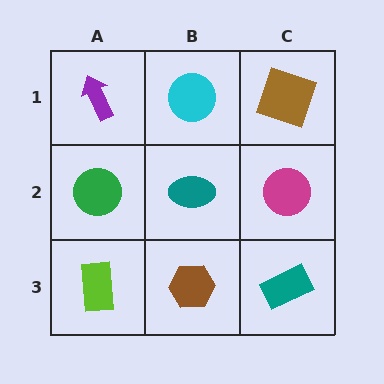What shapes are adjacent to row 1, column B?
A teal ellipse (row 2, column B), a purple arrow (row 1, column A), a brown square (row 1, column C).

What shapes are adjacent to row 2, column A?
A purple arrow (row 1, column A), a lime rectangle (row 3, column A), a teal ellipse (row 2, column B).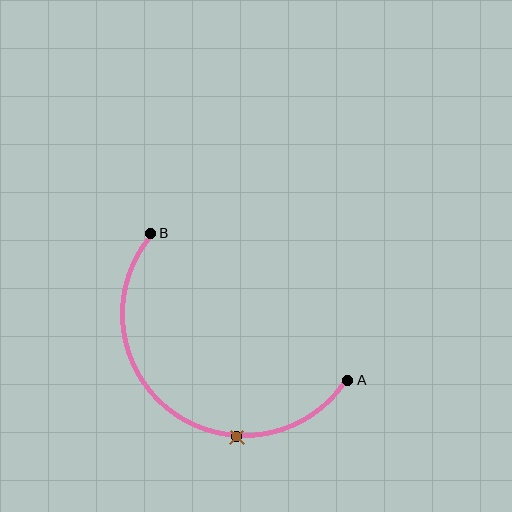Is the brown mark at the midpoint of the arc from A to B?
No. The brown mark lies on the arc but is closer to endpoint A. The arc midpoint would be at the point on the curve equidistant along the arc from both A and B.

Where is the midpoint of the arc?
The arc midpoint is the point on the curve farthest from the straight line joining A and B. It sits below and to the left of that line.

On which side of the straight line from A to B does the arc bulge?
The arc bulges below and to the left of the straight line connecting A and B.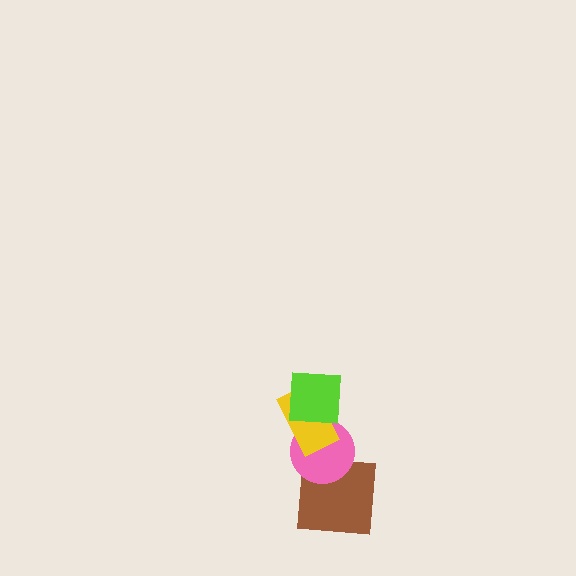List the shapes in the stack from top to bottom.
From top to bottom: the lime square, the yellow rectangle, the pink circle, the brown square.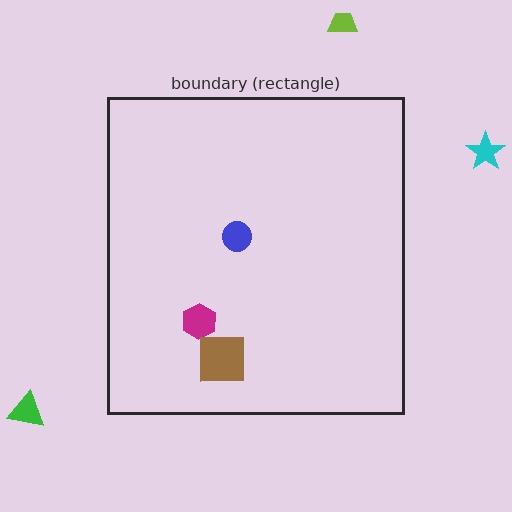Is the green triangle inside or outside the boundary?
Outside.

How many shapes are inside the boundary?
3 inside, 3 outside.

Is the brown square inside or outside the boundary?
Inside.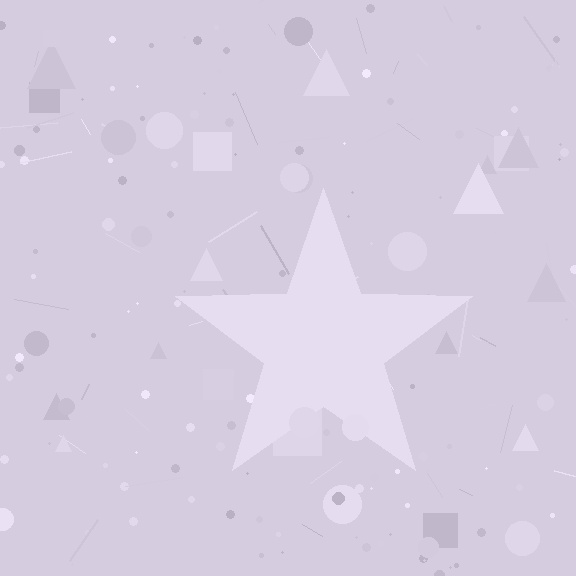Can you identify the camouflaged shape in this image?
The camouflaged shape is a star.